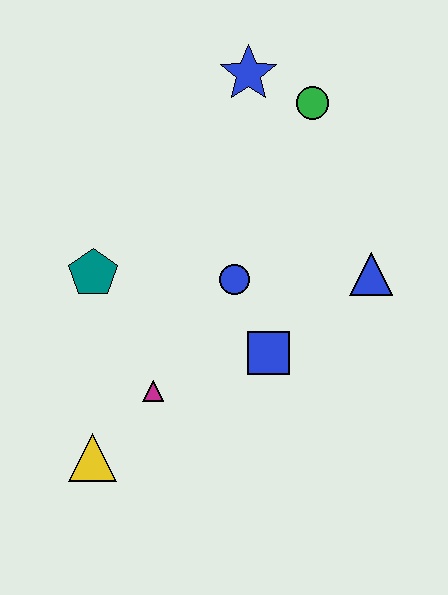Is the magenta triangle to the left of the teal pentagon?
No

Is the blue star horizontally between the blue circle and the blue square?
Yes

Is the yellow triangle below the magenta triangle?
Yes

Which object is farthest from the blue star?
The yellow triangle is farthest from the blue star.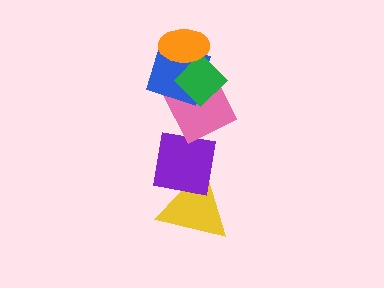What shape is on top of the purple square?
The pink diamond is on top of the purple square.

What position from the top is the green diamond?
The green diamond is 2nd from the top.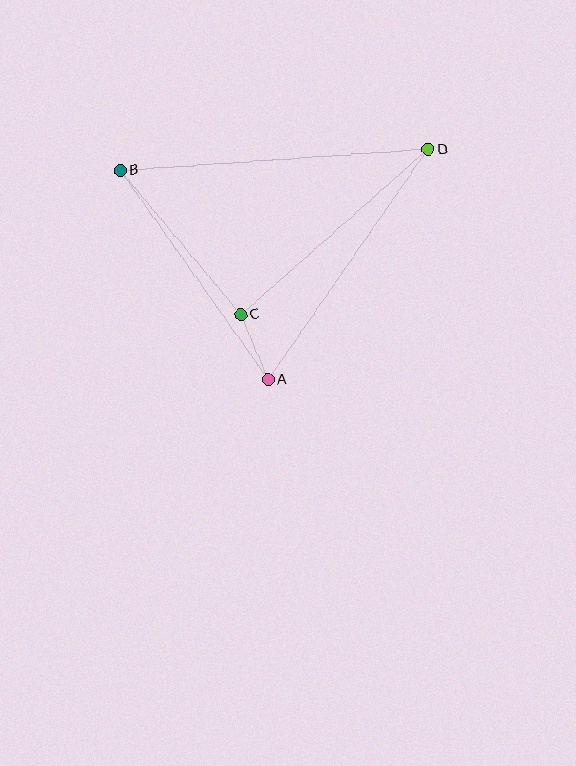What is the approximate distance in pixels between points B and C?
The distance between B and C is approximately 188 pixels.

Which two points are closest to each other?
Points A and C are closest to each other.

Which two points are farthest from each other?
Points B and D are farthest from each other.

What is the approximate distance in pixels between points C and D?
The distance between C and D is approximately 250 pixels.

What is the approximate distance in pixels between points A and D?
The distance between A and D is approximately 280 pixels.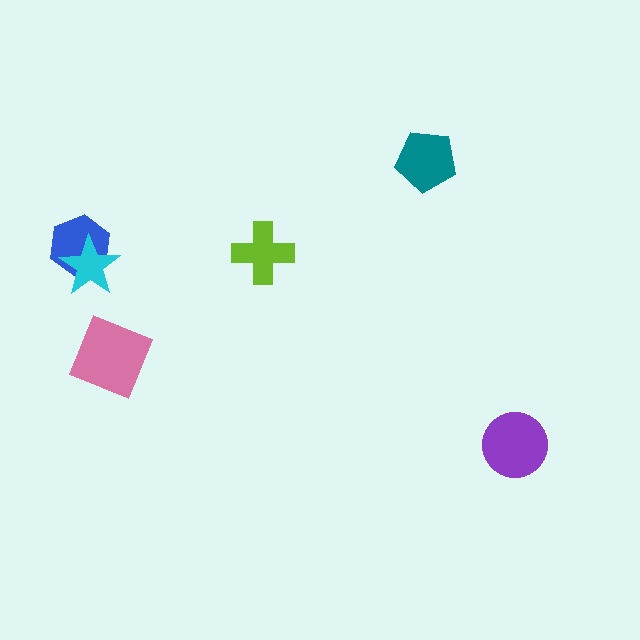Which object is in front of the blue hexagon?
The cyan star is in front of the blue hexagon.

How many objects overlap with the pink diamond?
0 objects overlap with the pink diamond.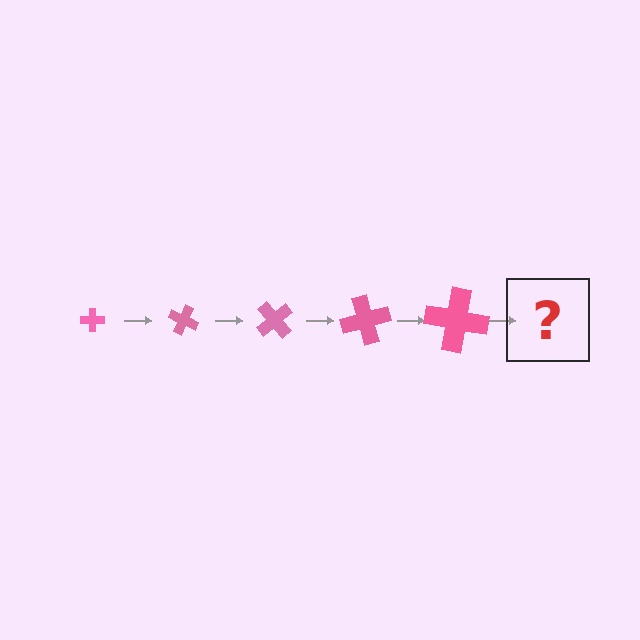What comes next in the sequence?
The next element should be a cross, larger than the previous one and rotated 125 degrees from the start.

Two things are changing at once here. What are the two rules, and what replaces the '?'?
The two rules are that the cross grows larger each step and it rotates 25 degrees each step. The '?' should be a cross, larger than the previous one and rotated 125 degrees from the start.